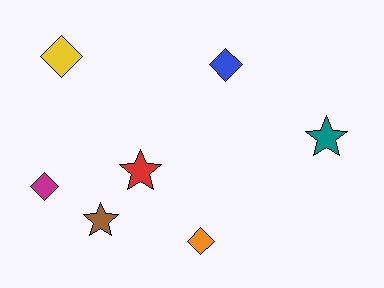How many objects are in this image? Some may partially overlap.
There are 7 objects.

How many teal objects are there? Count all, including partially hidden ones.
There is 1 teal object.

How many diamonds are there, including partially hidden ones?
There are 4 diamonds.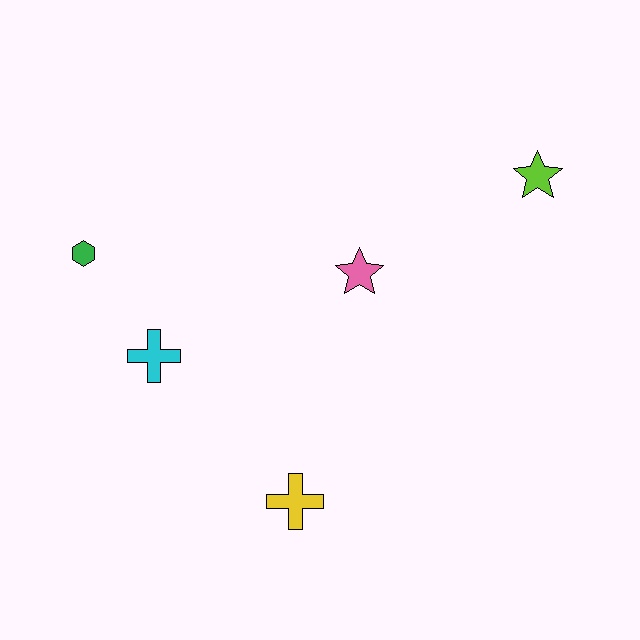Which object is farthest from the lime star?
The green hexagon is farthest from the lime star.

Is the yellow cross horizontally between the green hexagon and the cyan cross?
No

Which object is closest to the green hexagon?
The cyan cross is closest to the green hexagon.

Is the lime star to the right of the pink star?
Yes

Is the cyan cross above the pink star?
No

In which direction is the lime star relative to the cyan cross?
The lime star is to the right of the cyan cross.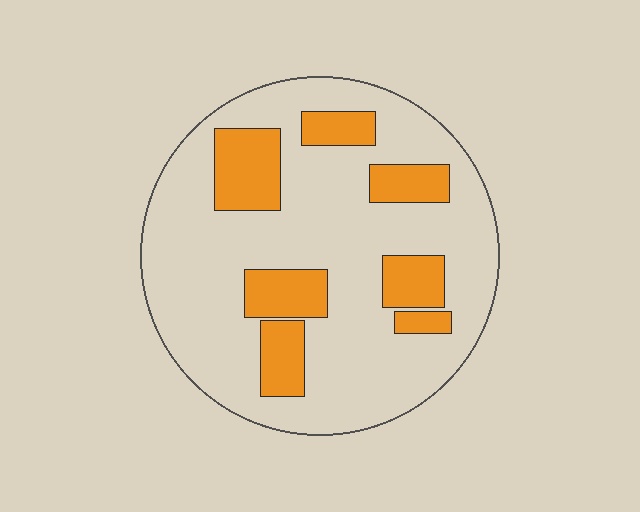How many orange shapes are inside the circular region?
7.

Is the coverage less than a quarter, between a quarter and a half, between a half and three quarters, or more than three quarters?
Less than a quarter.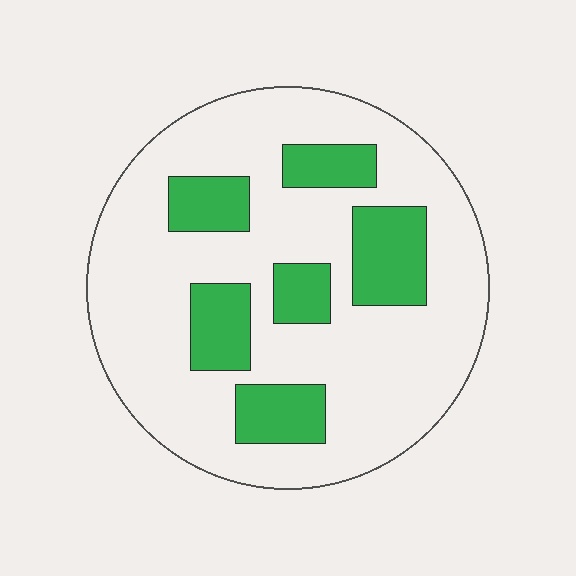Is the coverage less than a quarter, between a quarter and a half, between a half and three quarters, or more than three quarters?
Less than a quarter.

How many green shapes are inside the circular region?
6.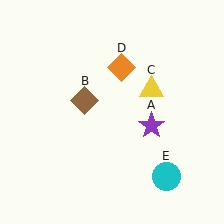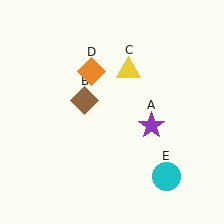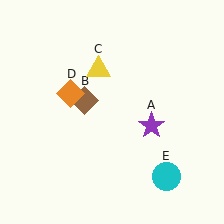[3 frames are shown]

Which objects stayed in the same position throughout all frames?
Purple star (object A) and brown diamond (object B) and cyan circle (object E) remained stationary.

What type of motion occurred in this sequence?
The yellow triangle (object C), orange diamond (object D) rotated counterclockwise around the center of the scene.